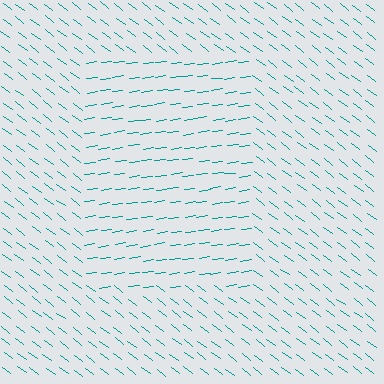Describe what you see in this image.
The image is filled with small teal line segments. A rectangle region in the image has lines oriented differently from the surrounding lines, creating a visible texture boundary.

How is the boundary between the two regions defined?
The boundary is defined purely by a change in line orientation (approximately 45 degrees difference). All lines are the same color and thickness.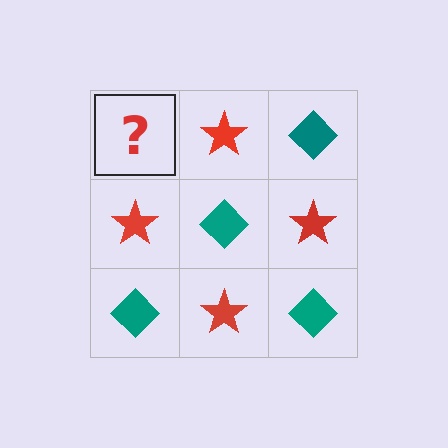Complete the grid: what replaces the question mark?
The question mark should be replaced with a teal diamond.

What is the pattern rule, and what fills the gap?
The rule is that it alternates teal diamond and red star in a checkerboard pattern. The gap should be filled with a teal diamond.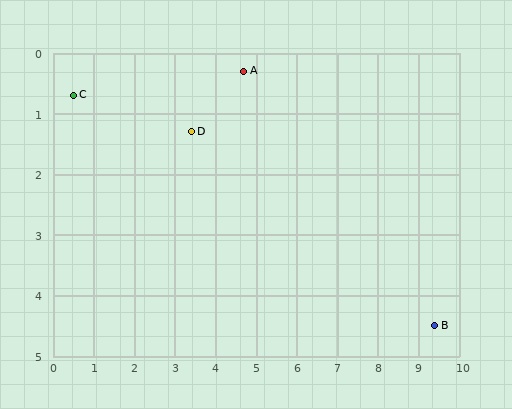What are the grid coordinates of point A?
Point A is at approximately (4.7, 0.3).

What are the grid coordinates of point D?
Point D is at approximately (3.4, 1.3).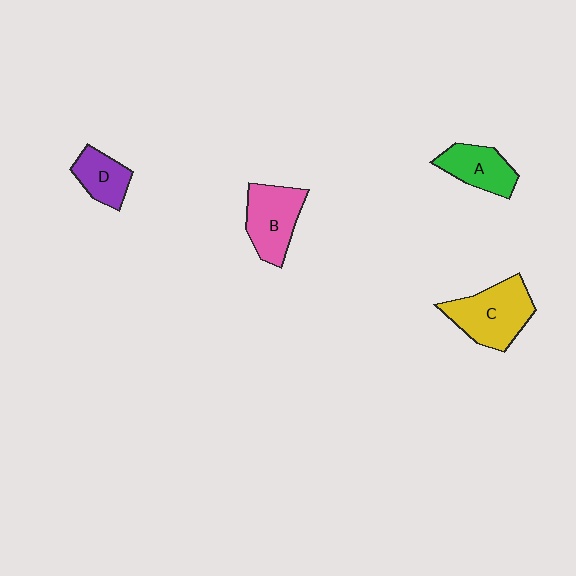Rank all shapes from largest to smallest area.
From largest to smallest: C (yellow), B (pink), A (green), D (purple).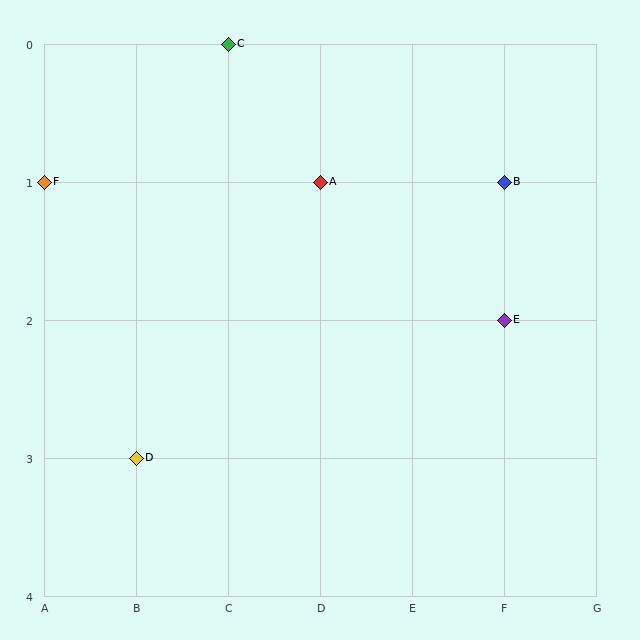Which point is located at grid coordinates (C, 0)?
Point C is at (C, 0).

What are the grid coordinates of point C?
Point C is at grid coordinates (C, 0).